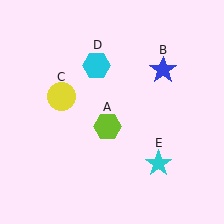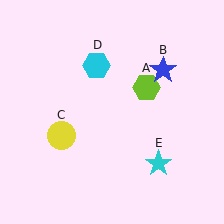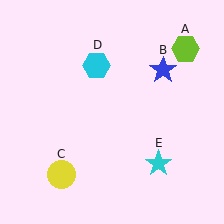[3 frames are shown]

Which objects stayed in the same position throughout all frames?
Blue star (object B) and cyan hexagon (object D) and cyan star (object E) remained stationary.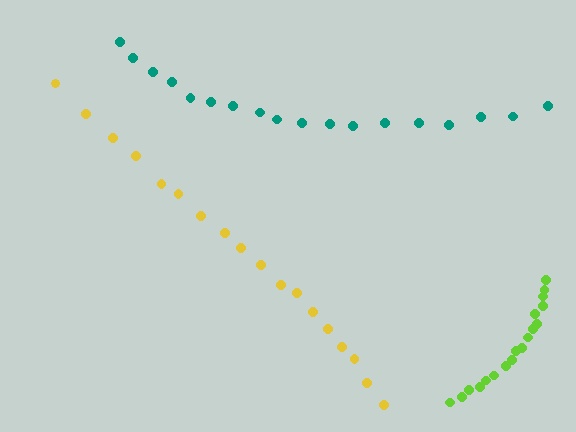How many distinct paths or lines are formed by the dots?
There are 3 distinct paths.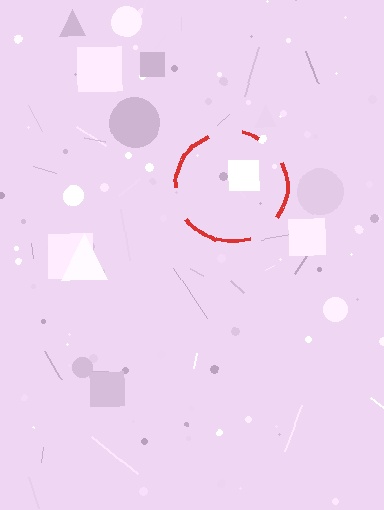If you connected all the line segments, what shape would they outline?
They would outline a circle.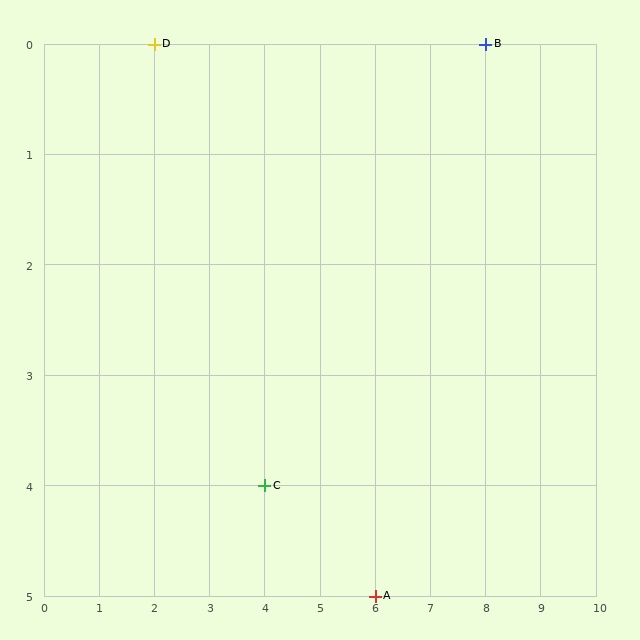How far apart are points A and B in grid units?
Points A and B are 2 columns and 5 rows apart (about 5.4 grid units diagonally).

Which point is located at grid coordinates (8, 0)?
Point B is at (8, 0).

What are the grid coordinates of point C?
Point C is at grid coordinates (4, 4).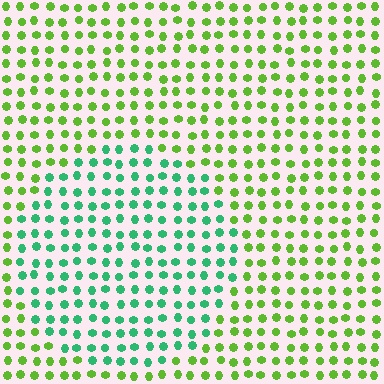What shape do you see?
I see a circle.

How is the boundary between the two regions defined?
The boundary is defined purely by a slight shift in hue (about 49 degrees). Spacing, size, and orientation are identical on both sides.